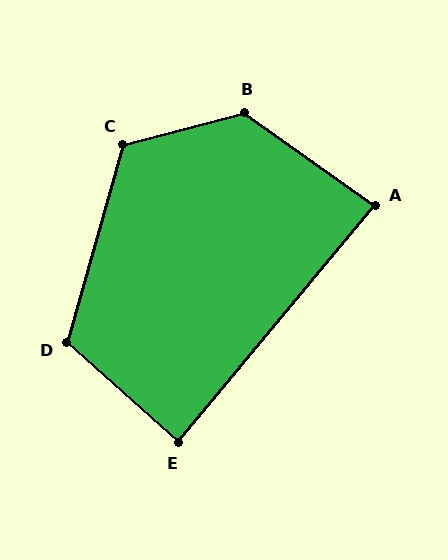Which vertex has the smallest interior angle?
A, at approximately 86 degrees.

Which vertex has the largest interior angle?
B, at approximately 130 degrees.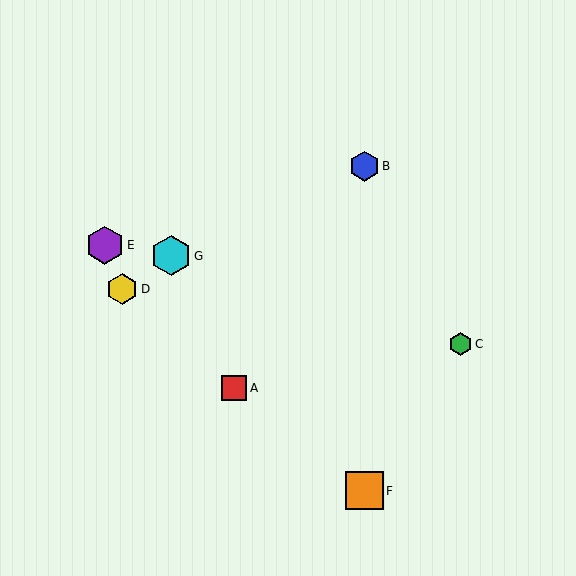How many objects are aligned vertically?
2 objects (B, F) are aligned vertically.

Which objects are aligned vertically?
Objects B, F are aligned vertically.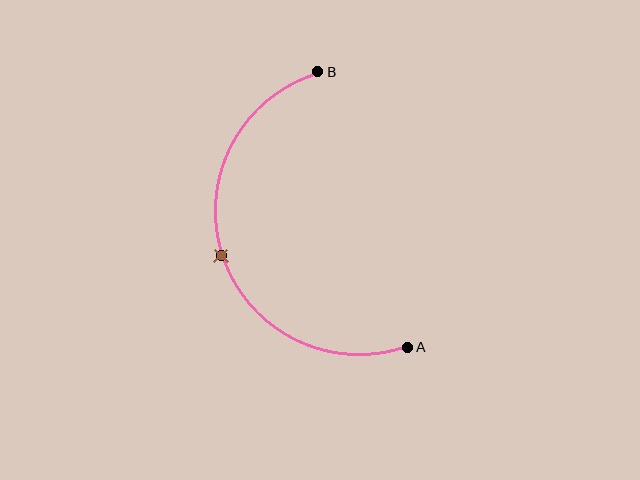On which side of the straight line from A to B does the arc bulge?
The arc bulges to the left of the straight line connecting A and B.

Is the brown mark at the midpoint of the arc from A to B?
Yes. The brown mark lies on the arc at equal arc-length from both A and B — it is the arc midpoint.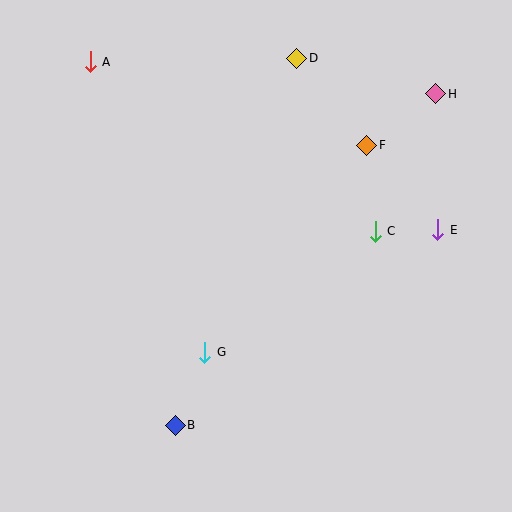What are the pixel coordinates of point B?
Point B is at (175, 425).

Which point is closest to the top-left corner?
Point A is closest to the top-left corner.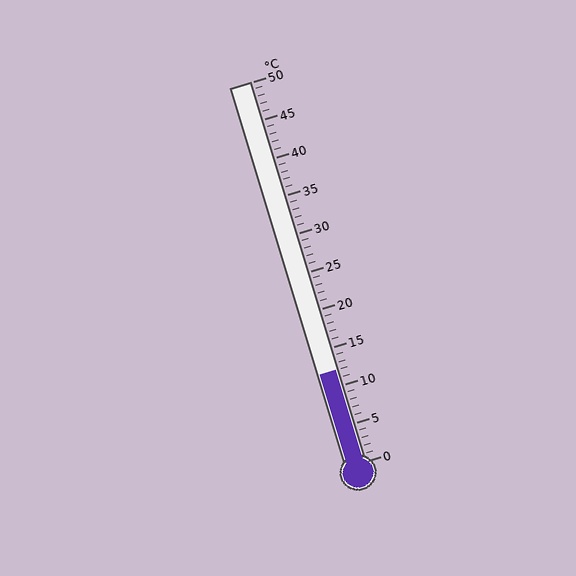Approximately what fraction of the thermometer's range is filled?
The thermometer is filled to approximately 25% of its range.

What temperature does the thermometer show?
The thermometer shows approximately 12°C.